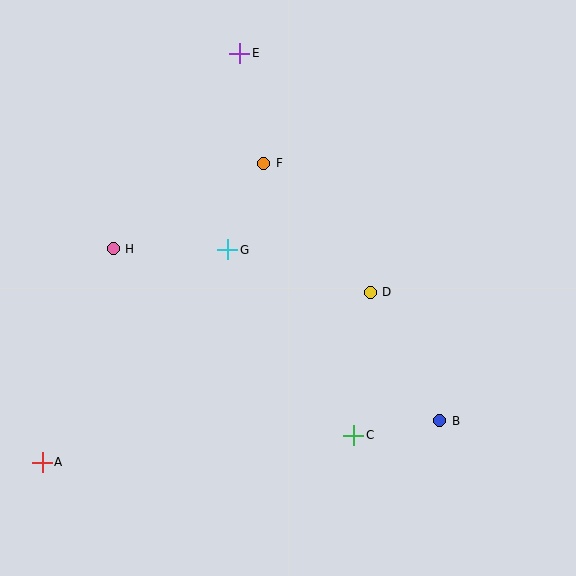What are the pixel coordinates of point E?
Point E is at (240, 53).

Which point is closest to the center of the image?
Point G at (228, 250) is closest to the center.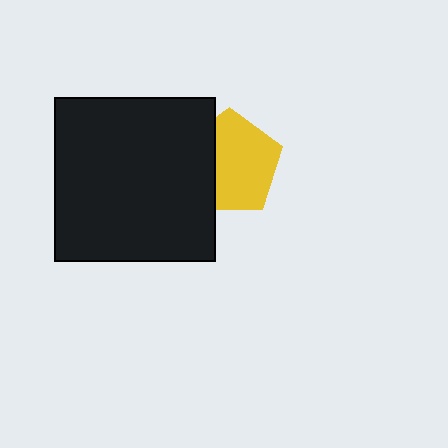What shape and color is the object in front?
The object in front is a black rectangle.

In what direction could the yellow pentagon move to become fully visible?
The yellow pentagon could move right. That would shift it out from behind the black rectangle entirely.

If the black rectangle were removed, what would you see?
You would see the complete yellow pentagon.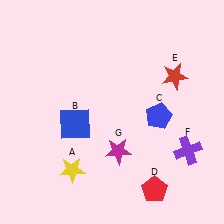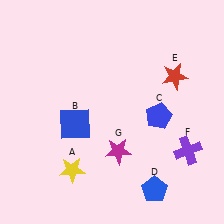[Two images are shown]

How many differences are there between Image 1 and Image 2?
There is 1 difference between the two images.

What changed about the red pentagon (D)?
In Image 1, D is red. In Image 2, it changed to blue.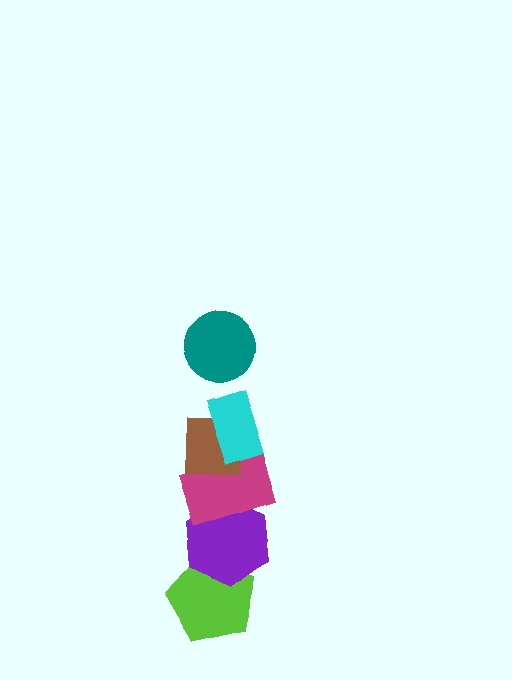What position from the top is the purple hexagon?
The purple hexagon is 5th from the top.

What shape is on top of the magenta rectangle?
The brown square is on top of the magenta rectangle.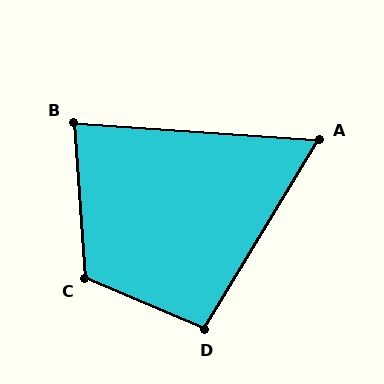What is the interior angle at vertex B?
Approximately 82 degrees (acute).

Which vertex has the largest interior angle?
C, at approximately 117 degrees.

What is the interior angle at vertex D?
Approximately 98 degrees (obtuse).